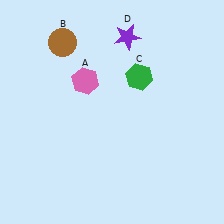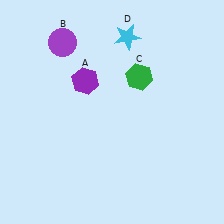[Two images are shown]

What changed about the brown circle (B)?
In Image 1, B is brown. In Image 2, it changed to purple.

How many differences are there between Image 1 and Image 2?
There are 3 differences between the two images.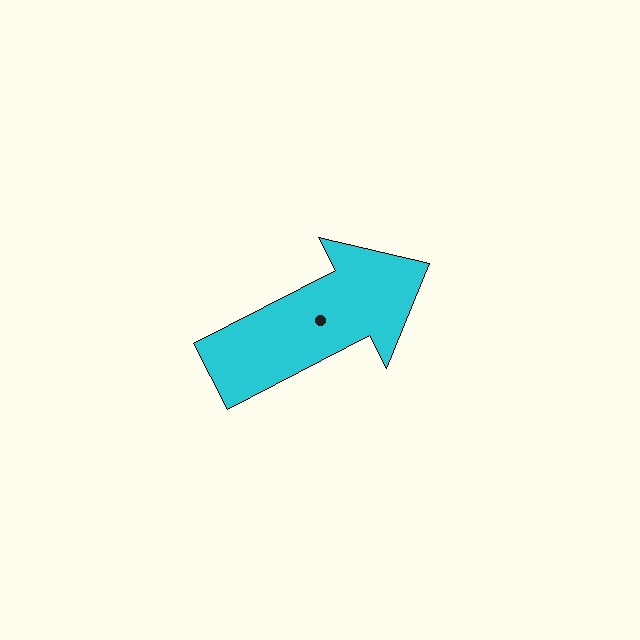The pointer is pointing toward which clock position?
Roughly 2 o'clock.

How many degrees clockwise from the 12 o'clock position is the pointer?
Approximately 63 degrees.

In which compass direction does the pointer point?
Northeast.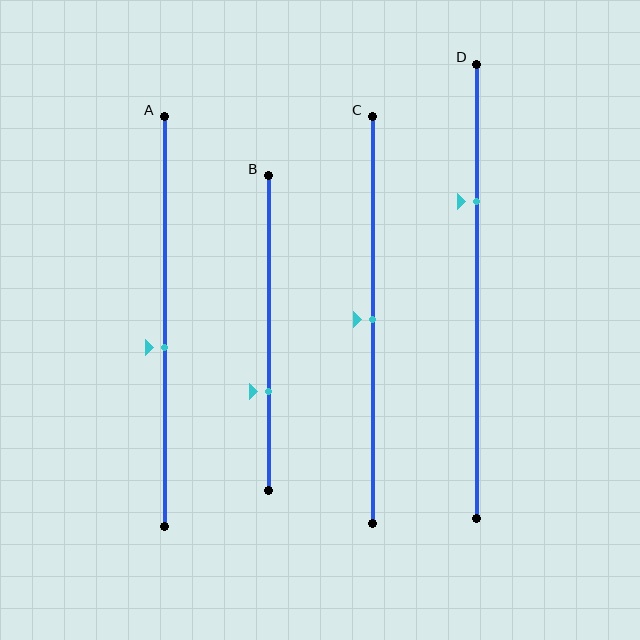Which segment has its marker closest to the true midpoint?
Segment C has its marker closest to the true midpoint.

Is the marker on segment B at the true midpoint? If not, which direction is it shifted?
No, the marker on segment B is shifted downward by about 18% of the segment length.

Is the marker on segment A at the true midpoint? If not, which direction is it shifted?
No, the marker on segment A is shifted downward by about 6% of the segment length.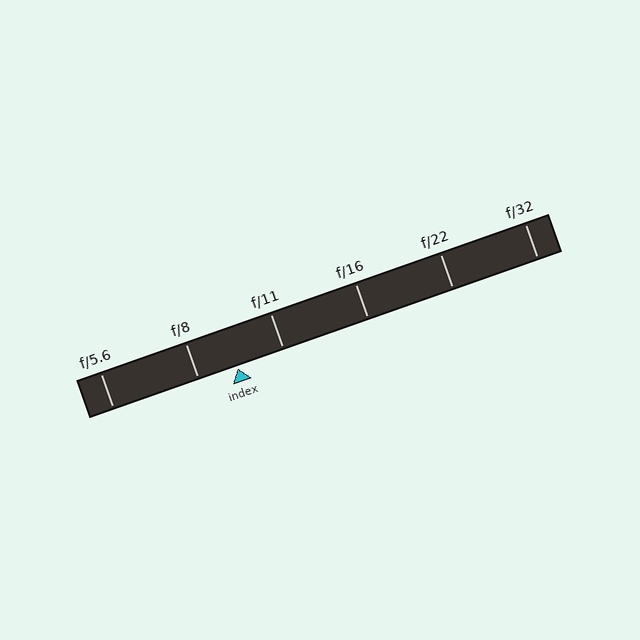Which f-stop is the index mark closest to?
The index mark is closest to f/8.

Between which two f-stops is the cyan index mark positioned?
The index mark is between f/8 and f/11.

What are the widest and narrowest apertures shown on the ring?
The widest aperture shown is f/5.6 and the narrowest is f/32.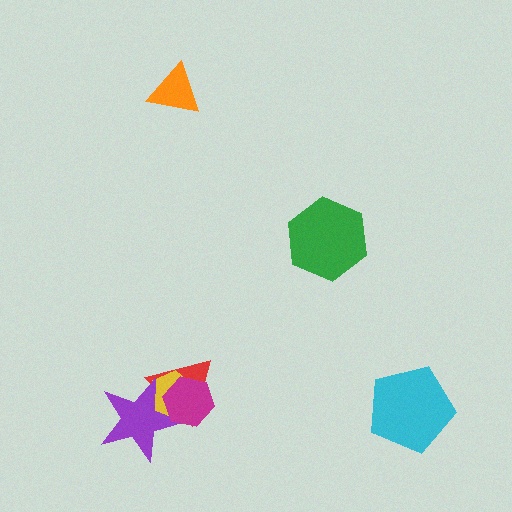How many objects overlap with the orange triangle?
0 objects overlap with the orange triangle.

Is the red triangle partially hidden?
Yes, it is partially covered by another shape.